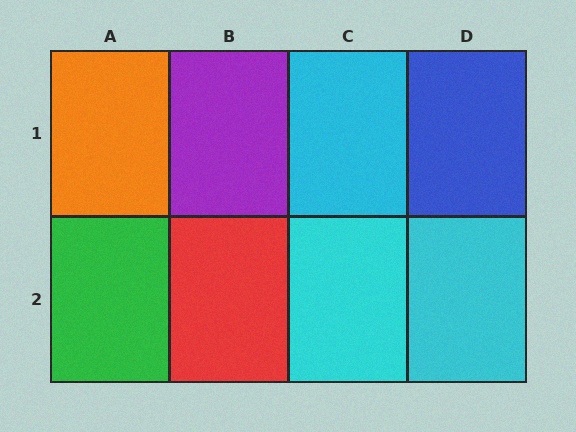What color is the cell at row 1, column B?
Purple.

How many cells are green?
1 cell is green.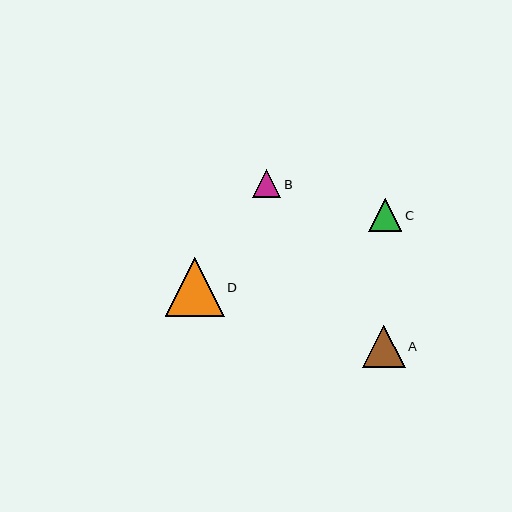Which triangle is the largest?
Triangle D is the largest with a size of approximately 59 pixels.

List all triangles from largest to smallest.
From largest to smallest: D, A, C, B.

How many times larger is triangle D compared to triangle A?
Triangle D is approximately 1.4 times the size of triangle A.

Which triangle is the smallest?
Triangle B is the smallest with a size of approximately 28 pixels.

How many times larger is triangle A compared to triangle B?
Triangle A is approximately 1.5 times the size of triangle B.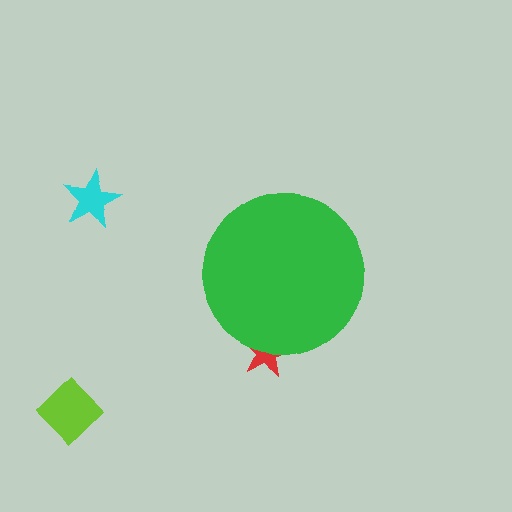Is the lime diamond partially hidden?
No, the lime diamond is fully visible.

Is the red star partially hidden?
Yes, the red star is partially hidden behind the green circle.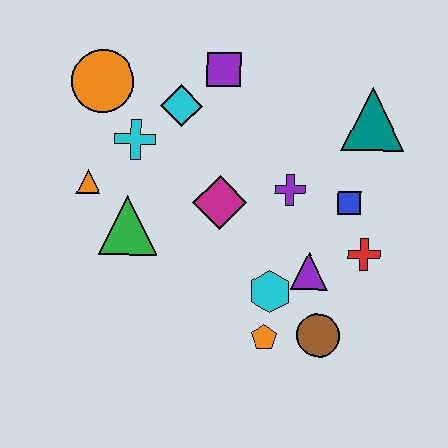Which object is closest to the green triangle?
The orange triangle is closest to the green triangle.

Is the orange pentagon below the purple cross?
Yes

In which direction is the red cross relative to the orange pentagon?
The red cross is to the right of the orange pentagon.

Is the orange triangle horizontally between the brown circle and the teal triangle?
No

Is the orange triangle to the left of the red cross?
Yes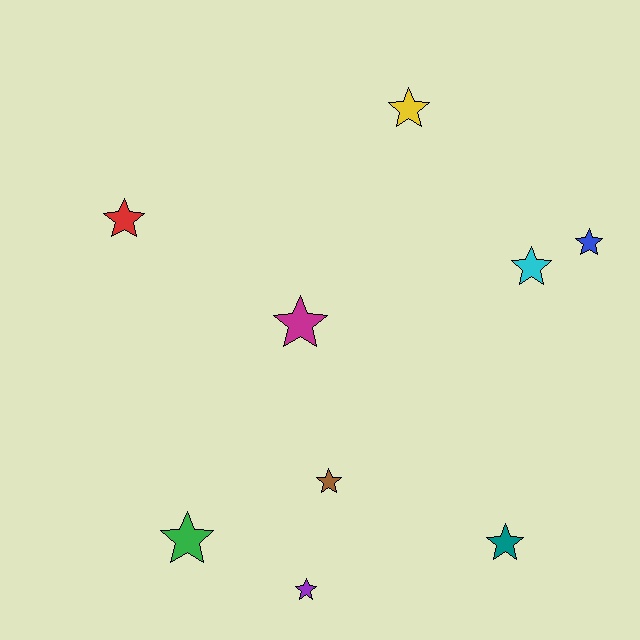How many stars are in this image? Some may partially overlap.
There are 9 stars.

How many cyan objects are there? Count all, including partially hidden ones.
There is 1 cyan object.